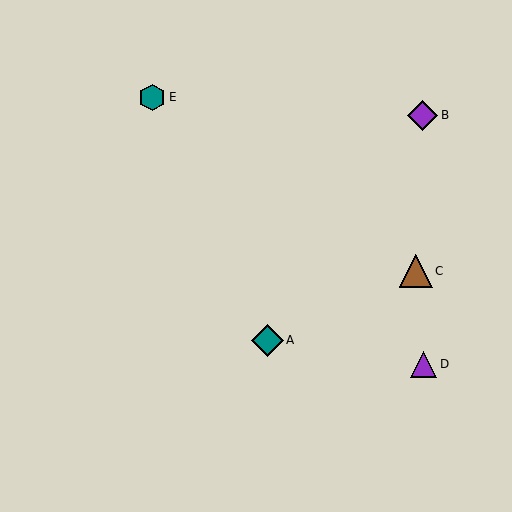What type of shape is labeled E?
Shape E is a teal hexagon.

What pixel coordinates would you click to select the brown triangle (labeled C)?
Click at (416, 271) to select the brown triangle C.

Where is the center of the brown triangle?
The center of the brown triangle is at (416, 271).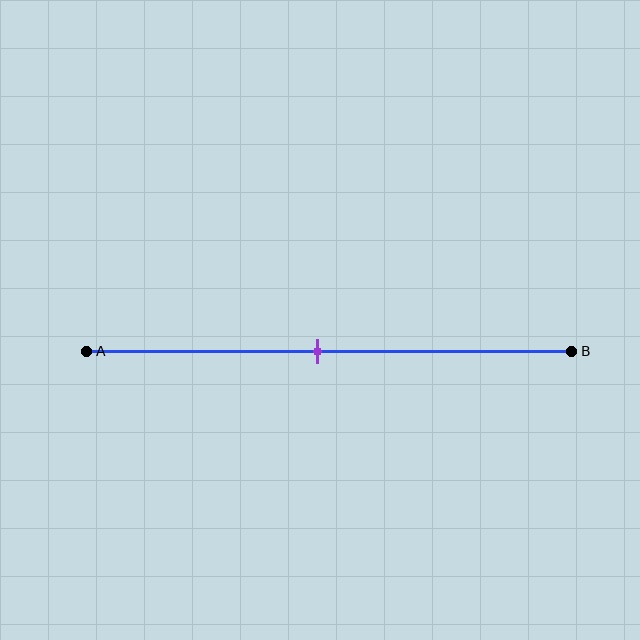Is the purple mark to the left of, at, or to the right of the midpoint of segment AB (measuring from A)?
The purple mark is approximately at the midpoint of segment AB.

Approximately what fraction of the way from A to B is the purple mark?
The purple mark is approximately 50% of the way from A to B.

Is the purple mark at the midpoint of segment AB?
Yes, the mark is approximately at the midpoint.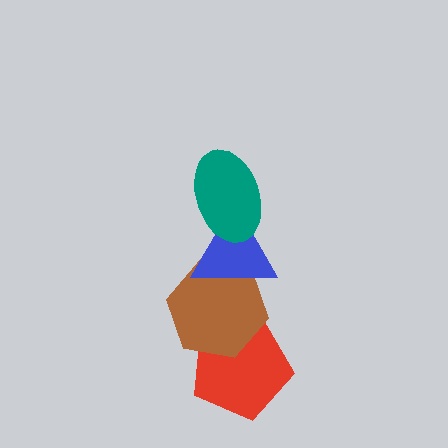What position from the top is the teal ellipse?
The teal ellipse is 1st from the top.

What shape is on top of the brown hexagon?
The blue triangle is on top of the brown hexagon.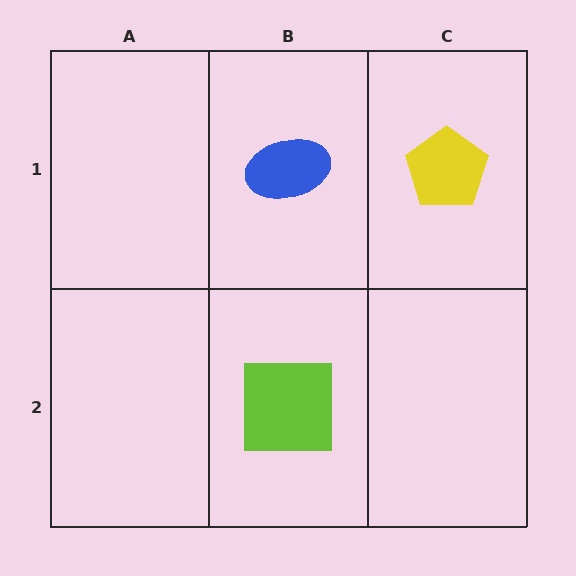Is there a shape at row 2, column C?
No, that cell is empty.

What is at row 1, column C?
A yellow pentagon.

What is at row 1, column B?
A blue ellipse.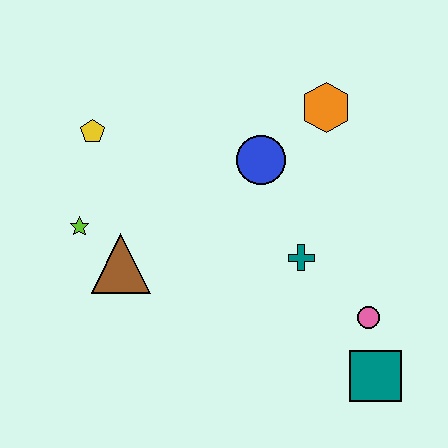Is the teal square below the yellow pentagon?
Yes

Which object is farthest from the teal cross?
The yellow pentagon is farthest from the teal cross.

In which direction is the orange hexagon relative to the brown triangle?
The orange hexagon is to the right of the brown triangle.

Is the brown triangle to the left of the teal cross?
Yes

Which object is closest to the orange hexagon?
The blue circle is closest to the orange hexagon.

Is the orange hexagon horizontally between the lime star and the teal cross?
No